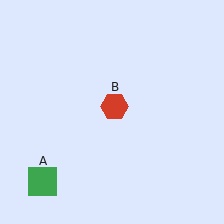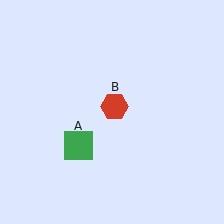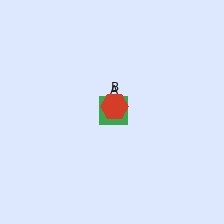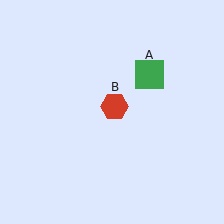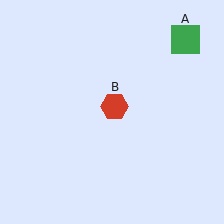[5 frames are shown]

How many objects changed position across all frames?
1 object changed position: green square (object A).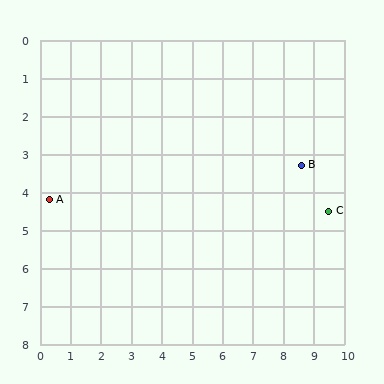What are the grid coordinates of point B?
Point B is at approximately (8.6, 3.3).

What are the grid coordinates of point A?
Point A is at approximately (0.3, 4.2).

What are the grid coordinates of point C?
Point C is at approximately (9.5, 4.5).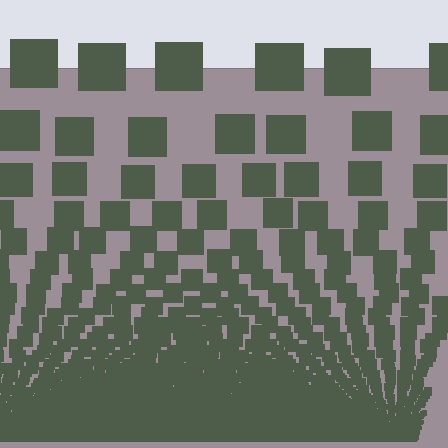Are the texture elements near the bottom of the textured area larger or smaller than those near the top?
Smaller. The gradient is inverted — elements near the bottom are smaller and denser.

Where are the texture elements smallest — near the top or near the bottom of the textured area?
Near the bottom.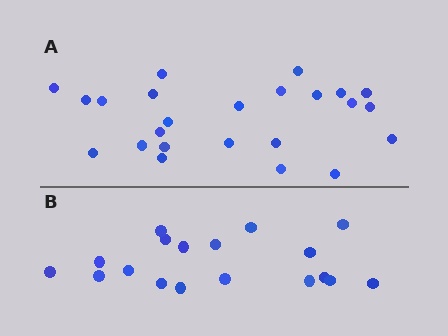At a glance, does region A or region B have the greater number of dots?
Region A (the top region) has more dots.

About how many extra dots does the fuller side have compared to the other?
Region A has about 6 more dots than region B.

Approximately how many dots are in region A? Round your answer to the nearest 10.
About 20 dots. (The exact count is 24, which rounds to 20.)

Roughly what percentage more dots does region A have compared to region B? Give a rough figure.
About 35% more.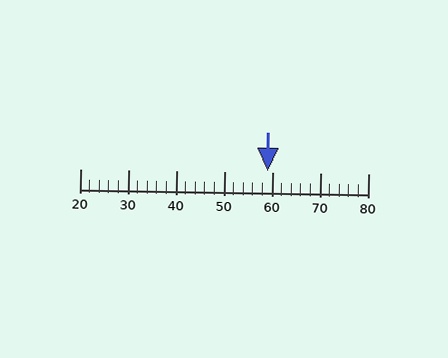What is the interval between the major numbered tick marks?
The major tick marks are spaced 10 units apart.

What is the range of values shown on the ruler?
The ruler shows values from 20 to 80.